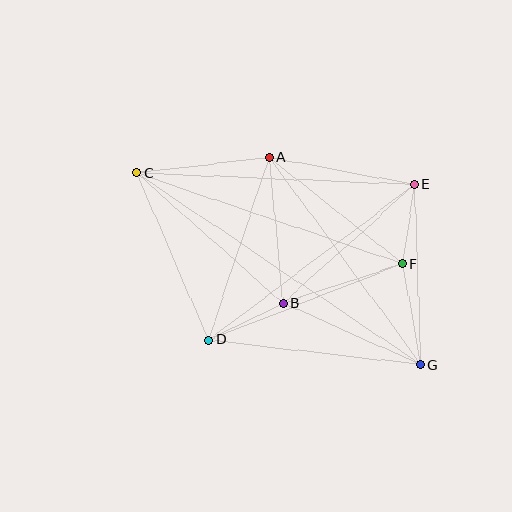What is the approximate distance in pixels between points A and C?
The distance between A and C is approximately 133 pixels.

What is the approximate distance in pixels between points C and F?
The distance between C and F is approximately 281 pixels.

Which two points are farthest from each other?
Points C and G are farthest from each other.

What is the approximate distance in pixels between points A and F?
The distance between A and F is approximately 171 pixels.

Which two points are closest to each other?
Points E and F are closest to each other.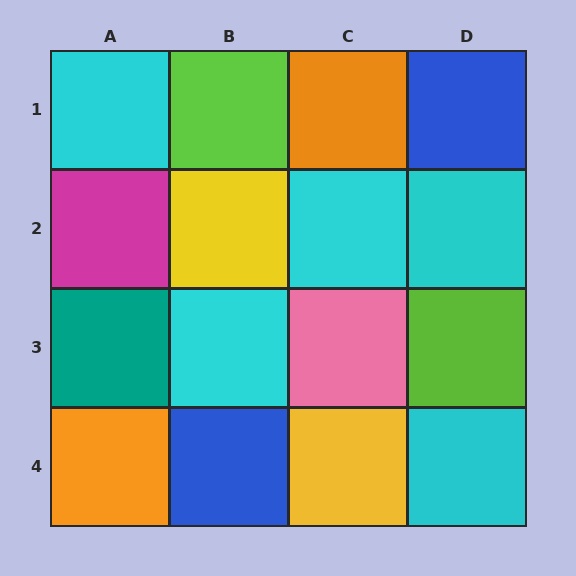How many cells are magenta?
1 cell is magenta.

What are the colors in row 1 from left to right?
Cyan, lime, orange, blue.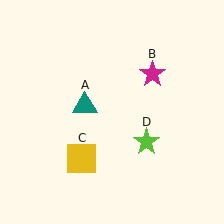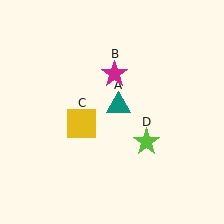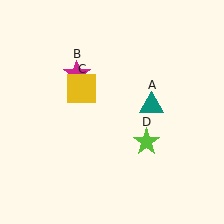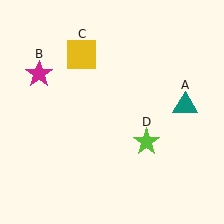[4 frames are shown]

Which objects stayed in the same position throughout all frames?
Lime star (object D) remained stationary.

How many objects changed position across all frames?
3 objects changed position: teal triangle (object A), magenta star (object B), yellow square (object C).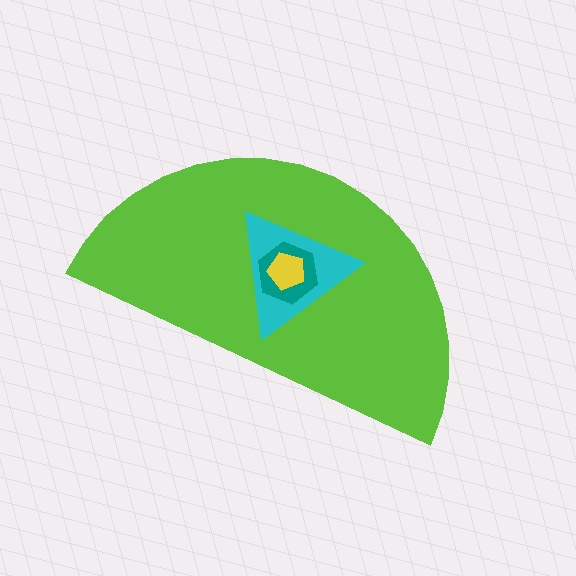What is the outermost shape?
The lime semicircle.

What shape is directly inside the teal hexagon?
The yellow pentagon.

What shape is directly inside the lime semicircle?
The cyan triangle.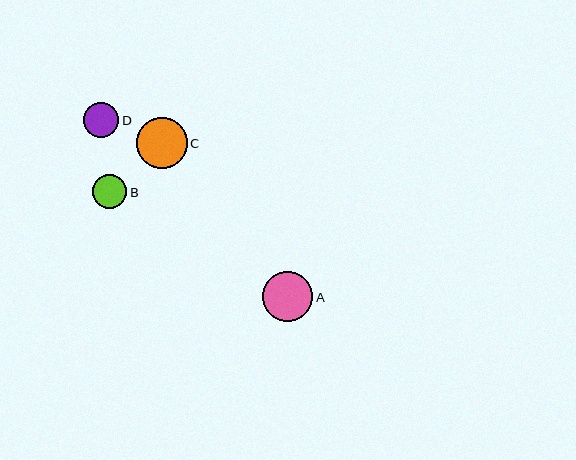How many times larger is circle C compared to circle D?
Circle C is approximately 1.4 times the size of circle D.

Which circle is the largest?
Circle C is the largest with a size of approximately 51 pixels.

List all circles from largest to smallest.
From largest to smallest: C, A, D, B.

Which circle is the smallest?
Circle B is the smallest with a size of approximately 34 pixels.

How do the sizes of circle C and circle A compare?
Circle C and circle A are approximately the same size.